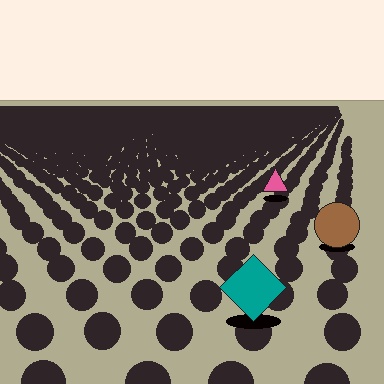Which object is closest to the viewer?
The teal diamond is closest. The texture marks near it are larger and more spread out.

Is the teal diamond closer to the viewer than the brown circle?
Yes. The teal diamond is closer — you can tell from the texture gradient: the ground texture is coarser near it.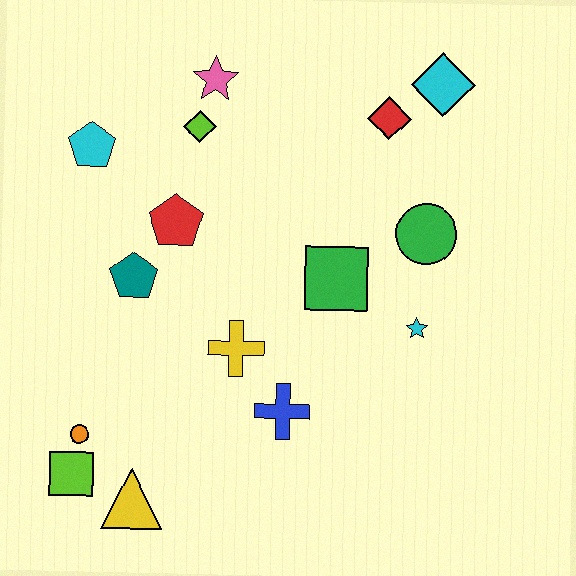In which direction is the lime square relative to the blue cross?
The lime square is to the left of the blue cross.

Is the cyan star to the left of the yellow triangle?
No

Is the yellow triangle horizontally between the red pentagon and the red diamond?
No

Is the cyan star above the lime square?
Yes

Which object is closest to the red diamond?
The cyan diamond is closest to the red diamond.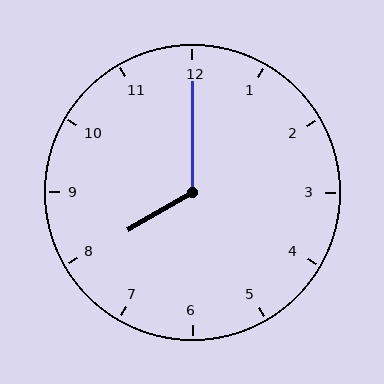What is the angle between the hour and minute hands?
Approximately 120 degrees.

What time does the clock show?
8:00.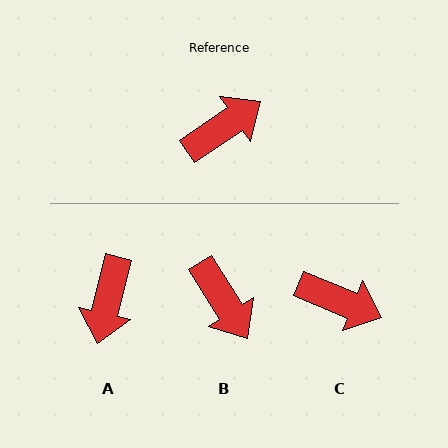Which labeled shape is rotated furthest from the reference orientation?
A, about 138 degrees away.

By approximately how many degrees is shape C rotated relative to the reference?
Approximately 57 degrees clockwise.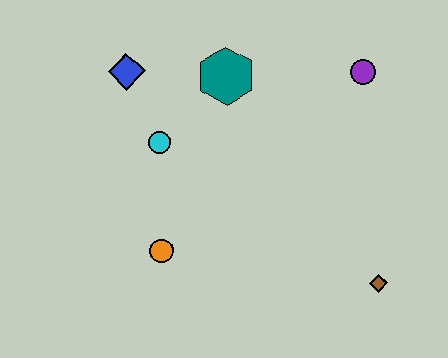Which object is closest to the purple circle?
The teal hexagon is closest to the purple circle.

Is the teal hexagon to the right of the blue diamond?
Yes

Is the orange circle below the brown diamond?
No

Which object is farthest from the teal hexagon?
The brown diamond is farthest from the teal hexagon.